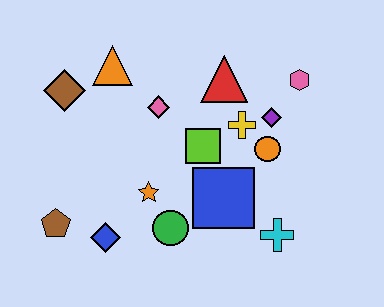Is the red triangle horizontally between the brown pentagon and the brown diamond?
No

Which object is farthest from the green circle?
The pink hexagon is farthest from the green circle.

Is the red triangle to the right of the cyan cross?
No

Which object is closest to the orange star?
The green circle is closest to the orange star.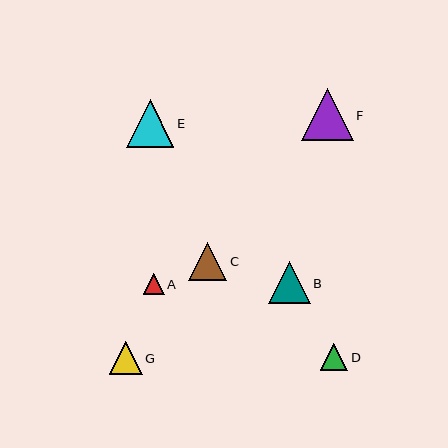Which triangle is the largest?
Triangle F is the largest with a size of approximately 52 pixels.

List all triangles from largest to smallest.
From largest to smallest: F, E, B, C, G, D, A.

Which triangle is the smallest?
Triangle A is the smallest with a size of approximately 21 pixels.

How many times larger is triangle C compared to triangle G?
Triangle C is approximately 1.2 times the size of triangle G.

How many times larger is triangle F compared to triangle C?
Triangle F is approximately 1.4 times the size of triangle C.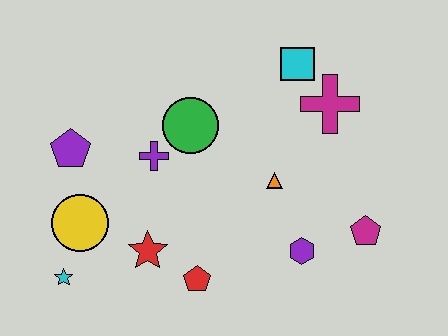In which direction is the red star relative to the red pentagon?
The red star is to the left of the red pentagon.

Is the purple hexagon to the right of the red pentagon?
Yes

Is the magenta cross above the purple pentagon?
Yes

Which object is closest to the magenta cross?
The cyan square is closest to the magenta cross.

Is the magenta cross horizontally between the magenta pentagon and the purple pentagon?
Yes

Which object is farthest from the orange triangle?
The cyan star is farthest from the orange triangle.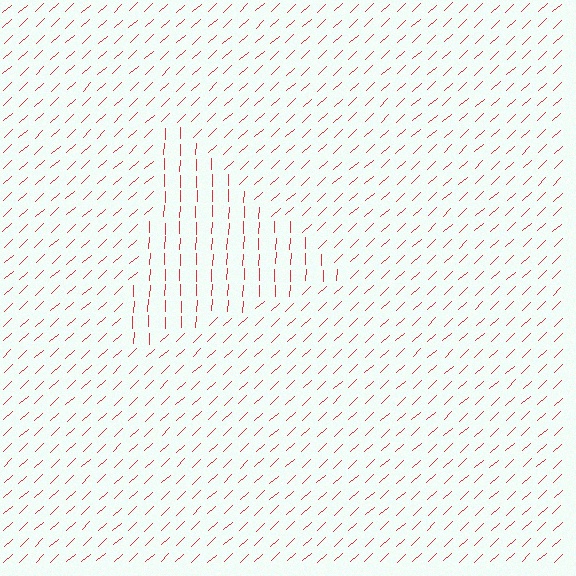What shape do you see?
I see a triangle.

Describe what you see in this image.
The image is filled with small red line segments. A triangle region in the image has lines oriented differently from the surrounding lines, creating a visible texture boundary.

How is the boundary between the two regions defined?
The boundary is defined purely by a change in line orientation (approximately 45 degrees difference). All lines are the same color and thickness.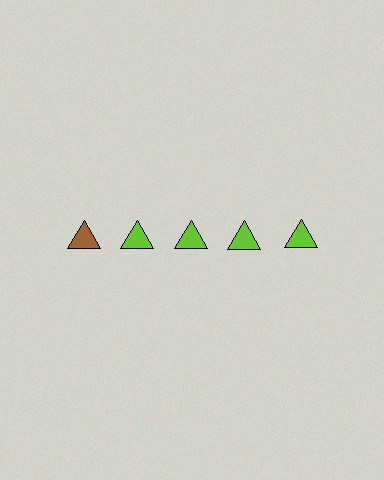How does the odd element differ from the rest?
It has a different color: brown instead of lime.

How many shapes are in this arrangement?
There are 5 shapes arranged in a grid pattern.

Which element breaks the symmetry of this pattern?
The brown triangle in the top row, leftmost column breaks the symmetry. All other shapes are lime triangles.